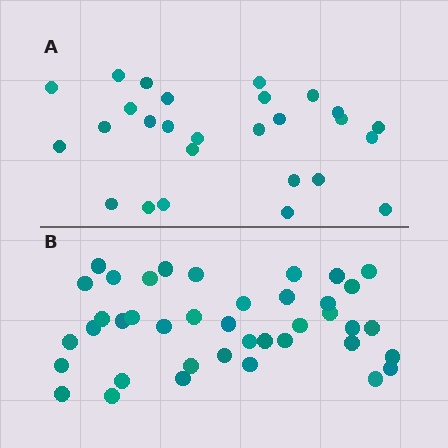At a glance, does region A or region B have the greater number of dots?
Region B (the bottom region) has more dots.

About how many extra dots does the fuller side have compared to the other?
Region B has approximately 15 more dots than region A.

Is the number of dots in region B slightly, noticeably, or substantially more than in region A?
Region B has substantially more. The ratio is roughly 1.5 to 1.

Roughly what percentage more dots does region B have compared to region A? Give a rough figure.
About 50% more.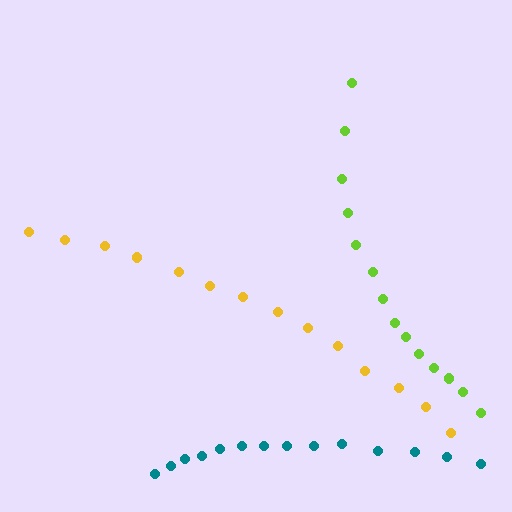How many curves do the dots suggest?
There are 3 distinct paths.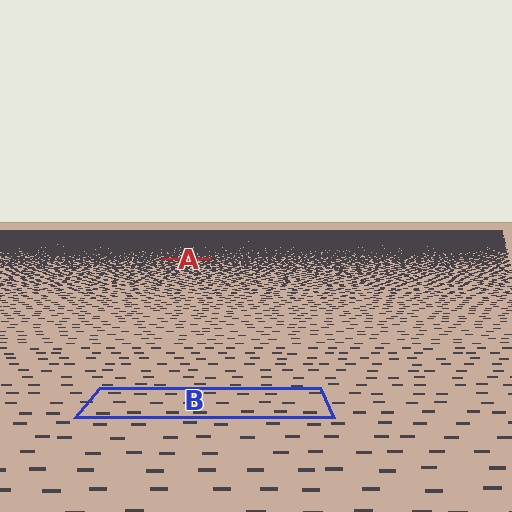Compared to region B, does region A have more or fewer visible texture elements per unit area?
Region A has more texture elements per unit area — they are packed more densely because it is farther away.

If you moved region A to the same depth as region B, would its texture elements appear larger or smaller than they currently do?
They would appear larger. At a closer depth, the same texture elements are projected at a bigger on-screen size.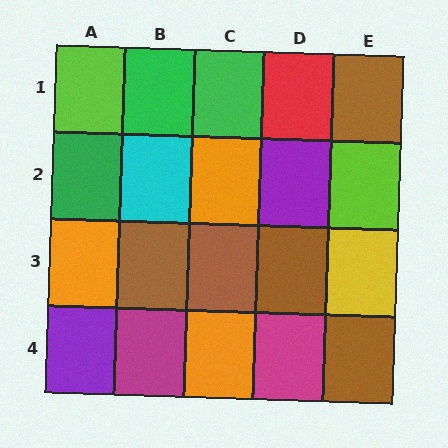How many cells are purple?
2 cells are purple.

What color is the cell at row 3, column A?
Orange.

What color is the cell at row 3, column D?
Brown.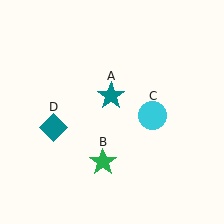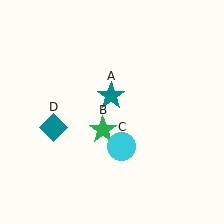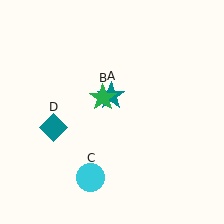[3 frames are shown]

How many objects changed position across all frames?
2 objects changed position: green star (object B), cyan circle (object C).